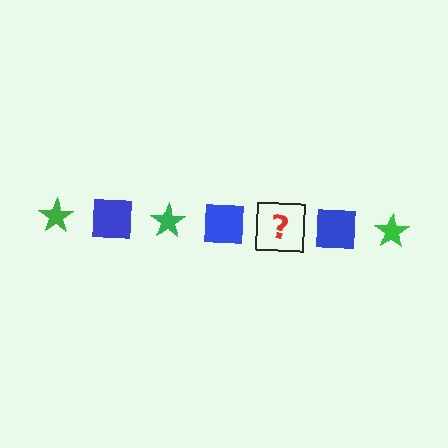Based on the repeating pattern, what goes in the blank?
The blank should be a green star.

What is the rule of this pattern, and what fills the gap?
The rule is that the pattern alternates between green star and blue square. The gap should be filled with a green star.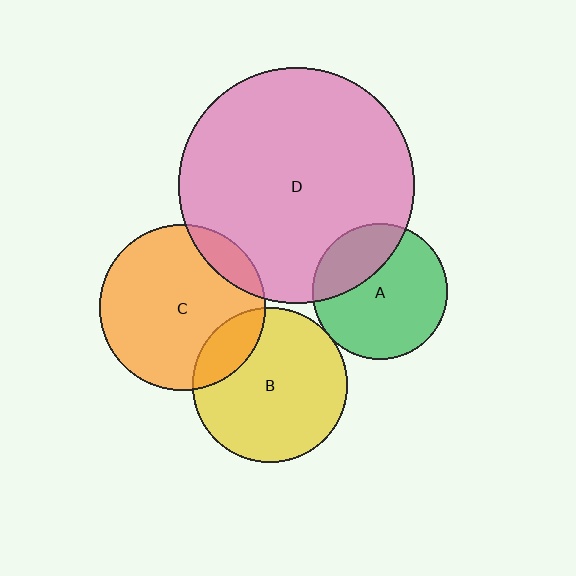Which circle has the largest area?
Circle D (pink).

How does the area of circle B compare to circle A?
Approximately 1.3 times.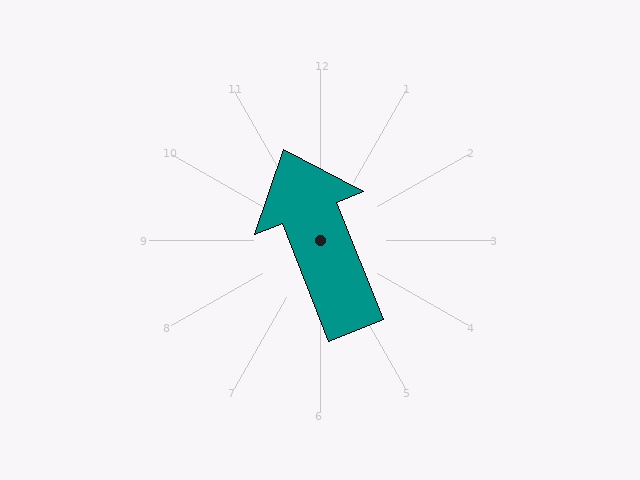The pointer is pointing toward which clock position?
Roughly 11 o'clock.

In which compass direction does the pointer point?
North.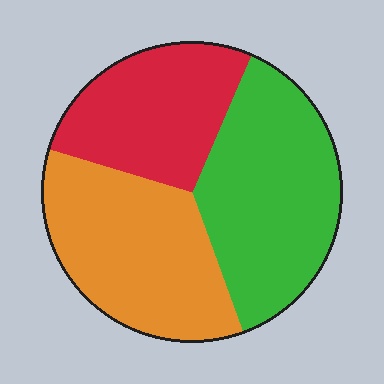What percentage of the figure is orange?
Orange takes up between a quarter and a half of the figure.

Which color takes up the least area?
Red, at roughly 25%.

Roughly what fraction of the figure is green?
Green takes up about three eighths (3/8) of the figure.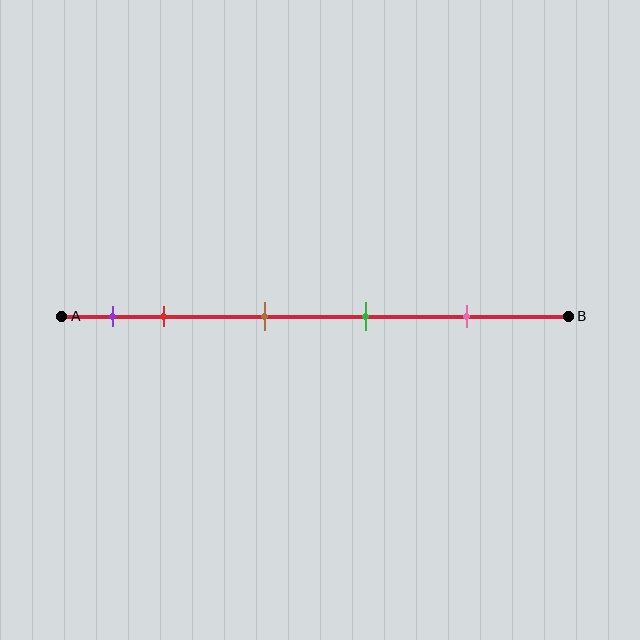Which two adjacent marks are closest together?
The purple and red marks are the closest adjacent pair.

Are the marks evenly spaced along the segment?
No, the marks are not evenly spaced.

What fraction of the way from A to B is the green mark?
The green mark is approximately 60% (0.6) of the way from A to B.